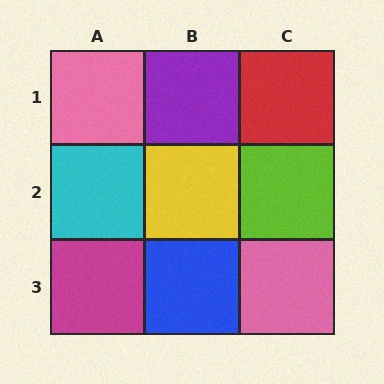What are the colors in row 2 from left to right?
Cyan, yellow, lime.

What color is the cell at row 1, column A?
Pink.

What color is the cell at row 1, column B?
Purple.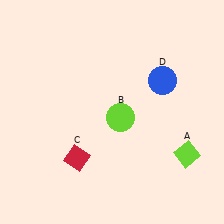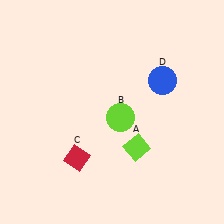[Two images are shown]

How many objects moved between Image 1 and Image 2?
1 object moved between the two images.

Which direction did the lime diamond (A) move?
The lime diamond (A) moved left.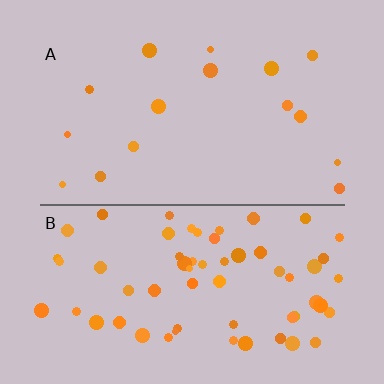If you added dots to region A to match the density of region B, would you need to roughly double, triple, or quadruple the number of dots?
Approximately quadruple.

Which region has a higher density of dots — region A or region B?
B (the bottom).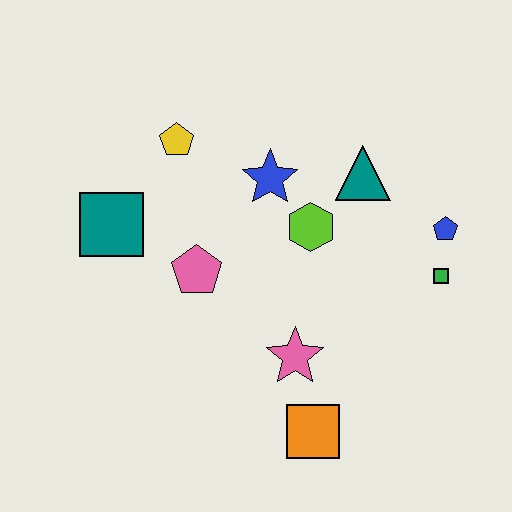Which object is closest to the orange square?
The pink star is closest to the orange square.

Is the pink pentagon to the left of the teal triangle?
Yes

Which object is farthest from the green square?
The teal square is farthest from the green square.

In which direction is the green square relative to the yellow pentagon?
The green square is to the right of the yellow pentagon.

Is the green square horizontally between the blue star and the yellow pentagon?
No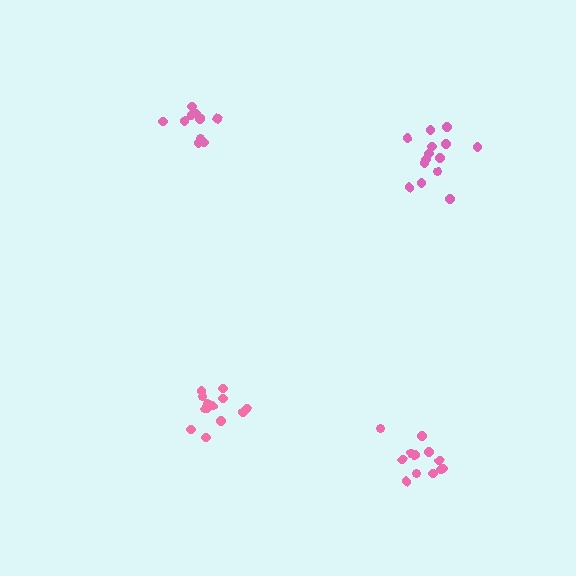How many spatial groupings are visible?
There are 4 spatial groupings.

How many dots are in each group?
Group 1: 13 dots, Group 2: 10 dots, Group 3: 12 dots, Group 4: 14 dots (49 total).